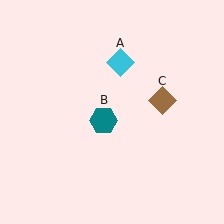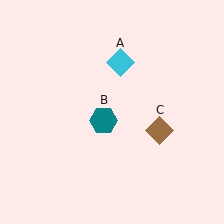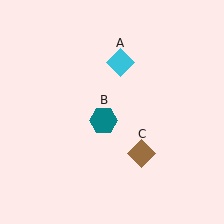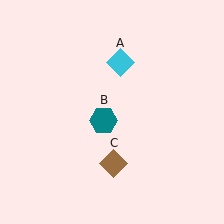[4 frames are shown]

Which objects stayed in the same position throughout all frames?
Cyan diamond (object A) and teal hexagon (object B) remained stationary.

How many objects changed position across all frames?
1 object changed position: brown diamond (object C).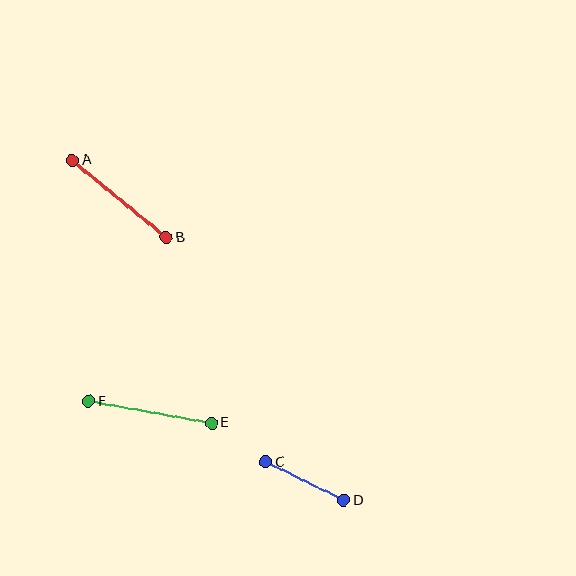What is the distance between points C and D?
The distance is approximately 87 pixels.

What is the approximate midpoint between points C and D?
The midpoint is at approximately (305, 481) pixels.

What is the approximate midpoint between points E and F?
The midpoint is at approximately (150, 412) pixels.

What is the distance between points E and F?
The distance is approximately 125 pixels.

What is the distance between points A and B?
The distance is approximately 122 pixels.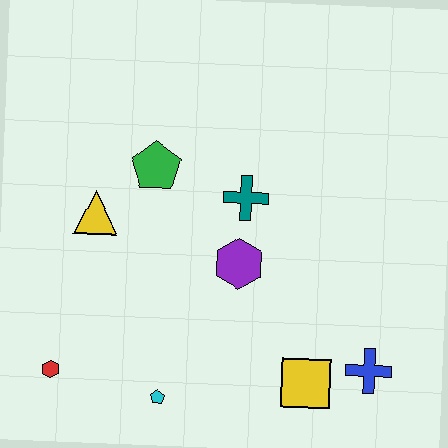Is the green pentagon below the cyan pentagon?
No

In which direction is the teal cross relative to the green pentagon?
The teal cross is to the right of the green pentagon.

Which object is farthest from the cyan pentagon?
The green pentagon is farthest from the cyan pentagon.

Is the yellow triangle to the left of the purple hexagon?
Yes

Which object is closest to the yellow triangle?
The green pentagon is closest to the yellow triangle.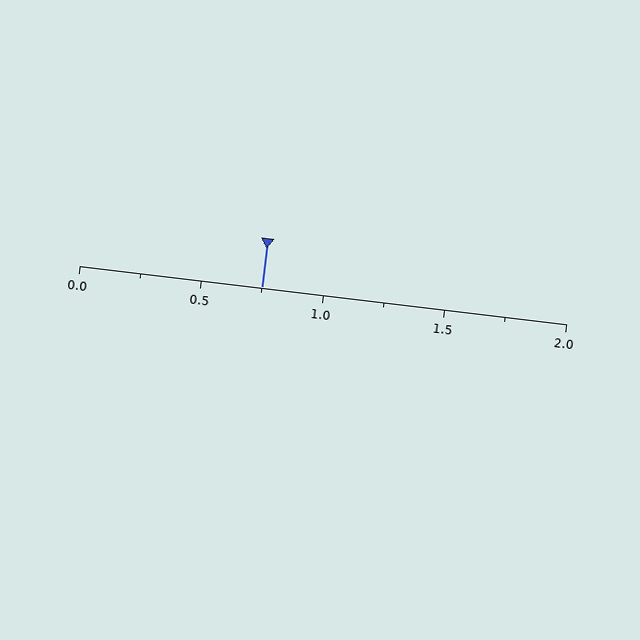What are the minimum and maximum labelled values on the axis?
The axis runs from 0.0 to 2.0.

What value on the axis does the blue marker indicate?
The marker indicates approximately 0.75.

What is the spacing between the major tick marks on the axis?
The major ticks are spaced 0.5 apart.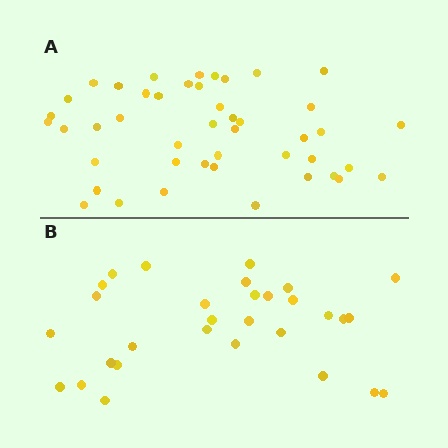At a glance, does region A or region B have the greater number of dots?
Region A (the top region) has more dots.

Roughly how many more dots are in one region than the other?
Region A has approximately 15 more dots than region B.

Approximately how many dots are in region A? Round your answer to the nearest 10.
About 40 dots. (The exact count is 45, which rounds to 40.)